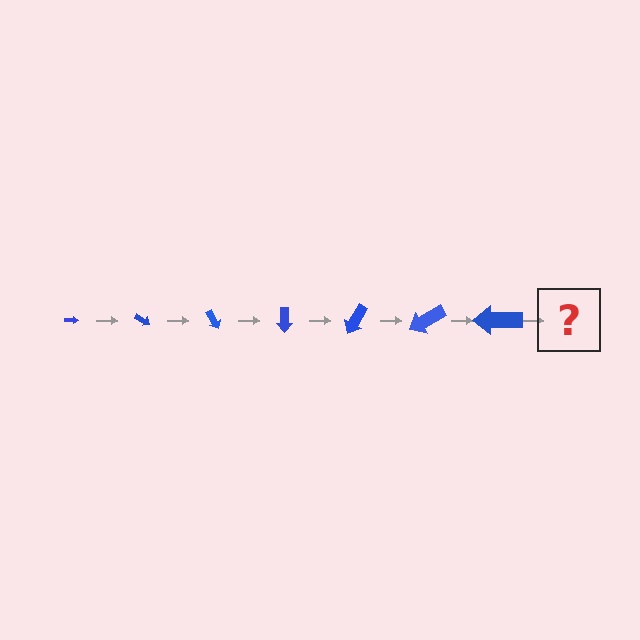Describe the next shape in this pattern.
It should be an arrow, larger than the previous one and rotated 210 degrees from the start.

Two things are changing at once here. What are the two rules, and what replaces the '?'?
The two rules are that the arrow grows larger each step and it rotates 30 degrees each step. The '?' should be an arrow, larger than the previous one and rotated 210 degrees from the start.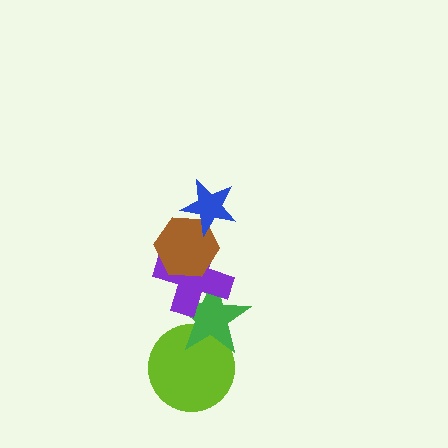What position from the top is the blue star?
The blue star is 1st from the top.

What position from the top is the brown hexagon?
The brown hexagon is 2nd from the top.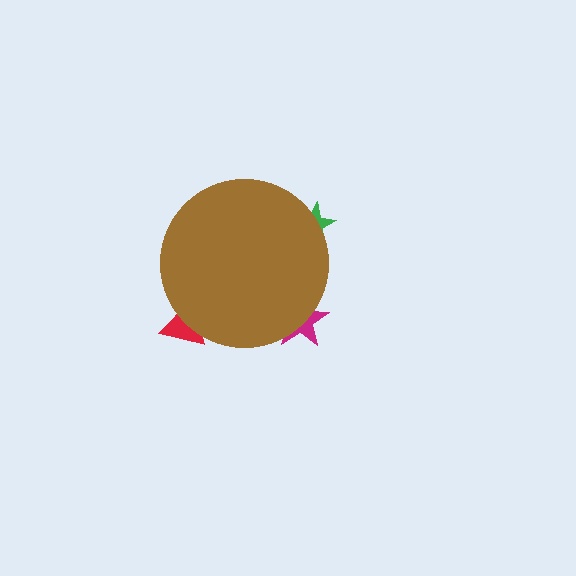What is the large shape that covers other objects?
A brown circle.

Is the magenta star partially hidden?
Yes, the magenta star is partially hidden behind the brown circle.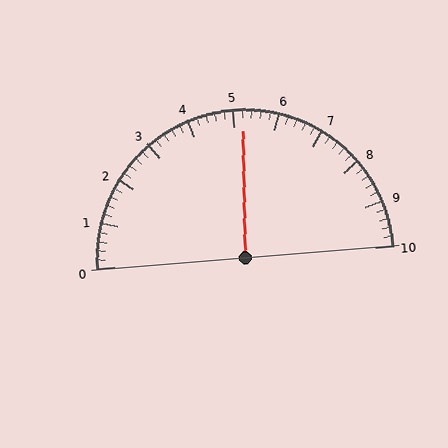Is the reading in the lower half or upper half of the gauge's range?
The reading is in the upper half of the range (0 to 10).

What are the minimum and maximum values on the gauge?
The gauge ranges from 0 to 10.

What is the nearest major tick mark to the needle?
The nearest major tick mark is 5.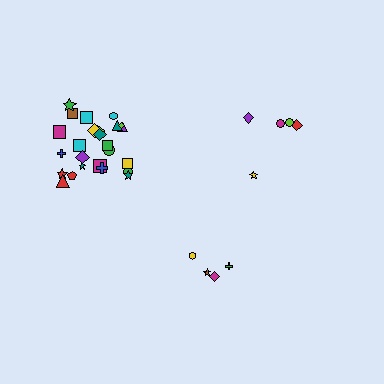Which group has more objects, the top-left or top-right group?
The top-left group.